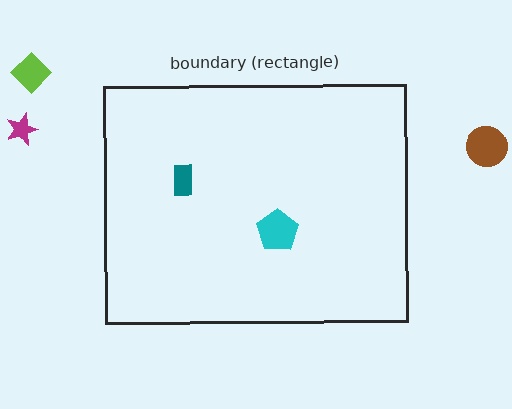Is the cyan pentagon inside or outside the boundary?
Inside.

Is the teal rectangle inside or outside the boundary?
Inside.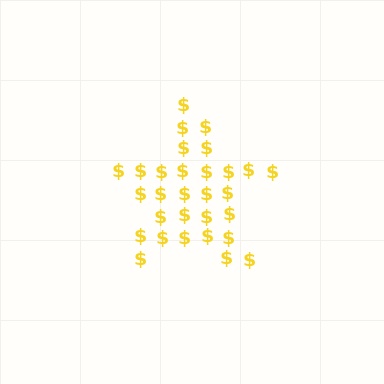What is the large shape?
The large shape is a star.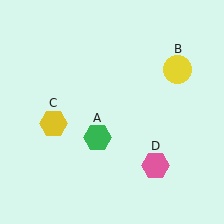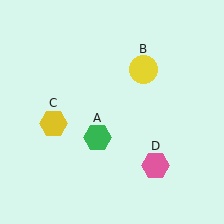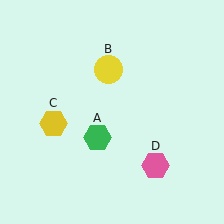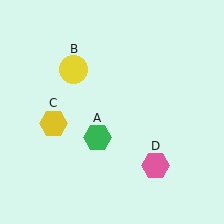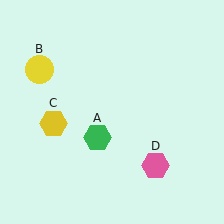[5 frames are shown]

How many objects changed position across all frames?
1 object changed position: yellow circle (object B).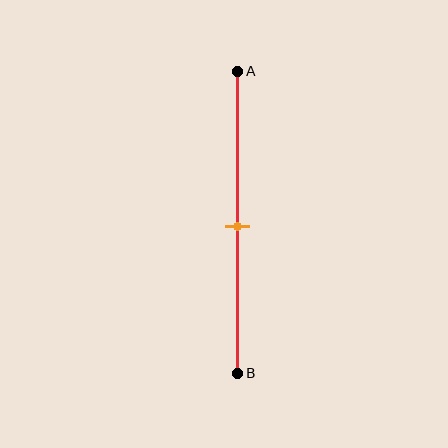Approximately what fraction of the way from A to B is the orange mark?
The orange mark is approximately 50% of the way from A to B.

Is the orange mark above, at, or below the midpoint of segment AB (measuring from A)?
The orange mark is approximately at the midpoint of segment AB.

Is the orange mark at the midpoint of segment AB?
Yes, the mark is approximately at the midpoint.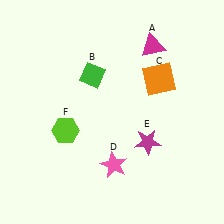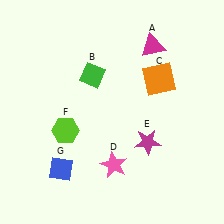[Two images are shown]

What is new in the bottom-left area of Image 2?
A blue diamond (G) was added in the bottom-left area of Image 2.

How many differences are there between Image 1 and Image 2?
There is 1 difference between the two images.